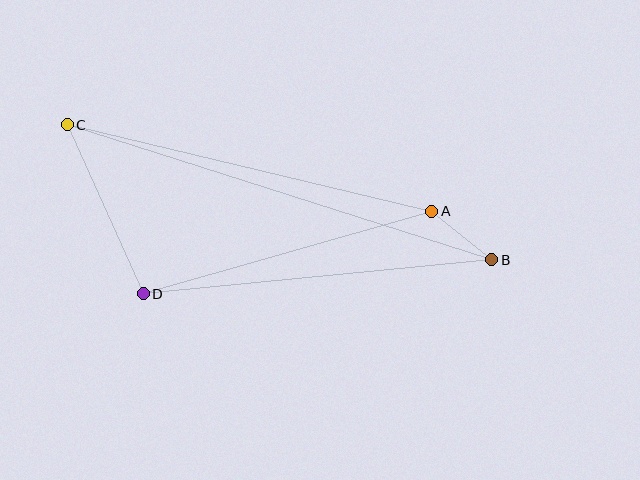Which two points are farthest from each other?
Points B and C are farthest from each other.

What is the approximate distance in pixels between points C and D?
The distance between C and D is approximately 185 pixels.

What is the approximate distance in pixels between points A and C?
The distance between A and C is approximately 375 pixels.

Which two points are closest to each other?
Points A and B are closest to each other.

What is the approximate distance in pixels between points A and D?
The distance between A and D is approximately 300 pixels.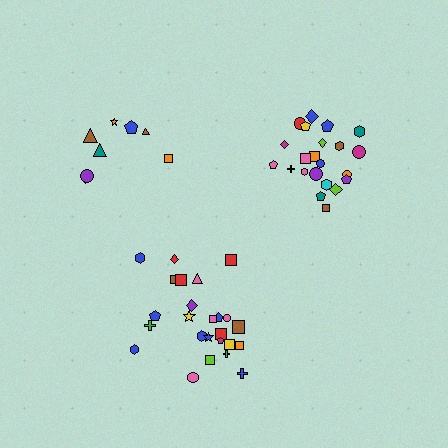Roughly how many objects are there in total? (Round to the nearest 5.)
Roughly 55 objects in total.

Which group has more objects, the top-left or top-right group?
The top-right group.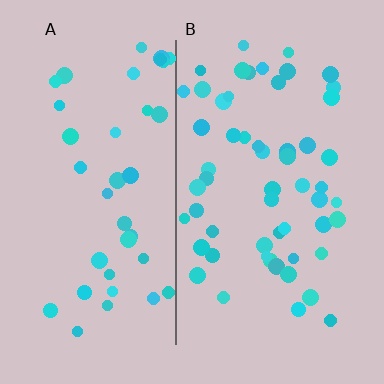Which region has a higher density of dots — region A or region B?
B (the right).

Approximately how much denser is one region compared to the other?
Approximately 1.4× — region B over region A.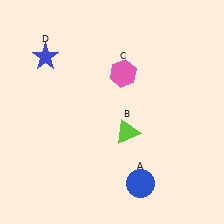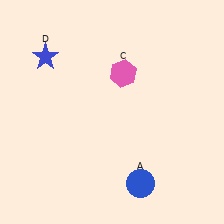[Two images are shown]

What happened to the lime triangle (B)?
The lime triangle (B) was removed in Image 2. It was in the bottom-right area of Image 1.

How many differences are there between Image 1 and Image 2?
There is 1 difference between the two images.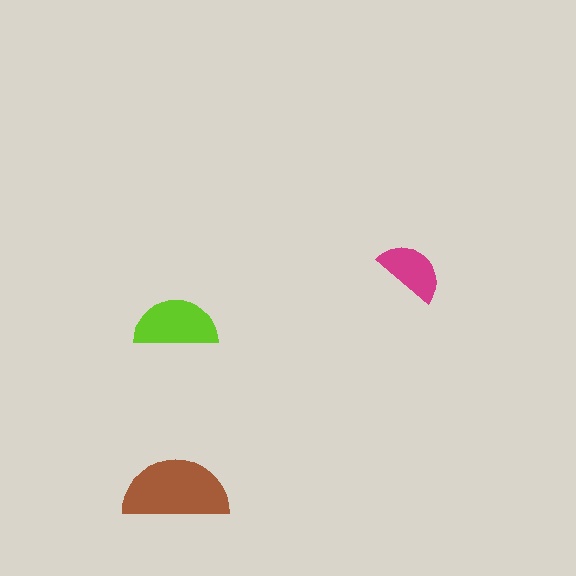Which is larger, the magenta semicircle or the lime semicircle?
The lime one.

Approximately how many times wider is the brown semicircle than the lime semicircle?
About 1.5 times wider.